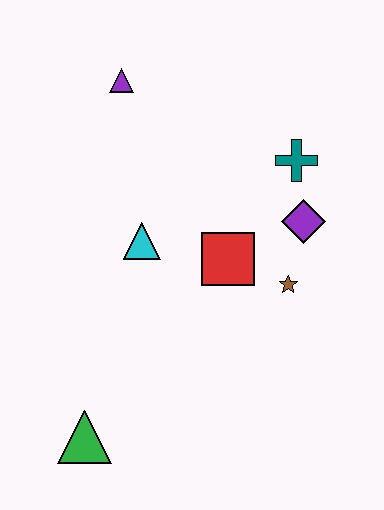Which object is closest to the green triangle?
The cyan triangle is closest to the green triangle.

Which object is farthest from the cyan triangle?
The green triangle is farthest from the cyan triangle.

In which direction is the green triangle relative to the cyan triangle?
The green triangle is below the cyan triangle.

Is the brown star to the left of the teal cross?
Yes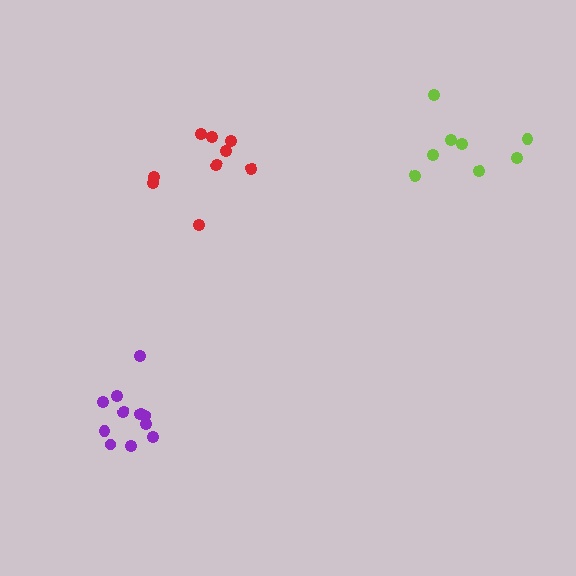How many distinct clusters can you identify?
There are 3 distinct clusters.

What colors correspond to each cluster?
The clusters are colored: red, purple, lime.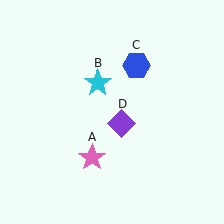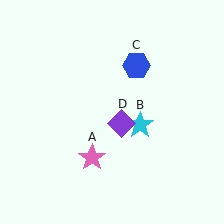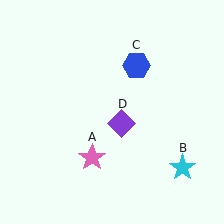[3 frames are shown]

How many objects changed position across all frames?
1 object changed position: cyan star (object B).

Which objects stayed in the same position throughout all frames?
Pink star (object A) and blue hexagon (object C) and purple diamond (object D) remained stationary.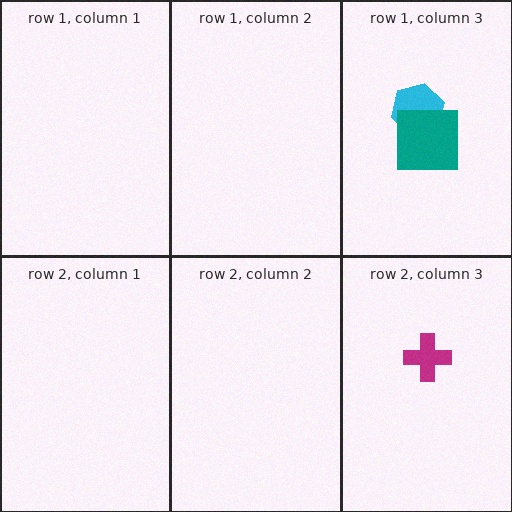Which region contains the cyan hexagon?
The row 1, column 3 region.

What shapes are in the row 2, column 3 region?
The magenta cross.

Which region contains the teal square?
The row 1, column 3 region.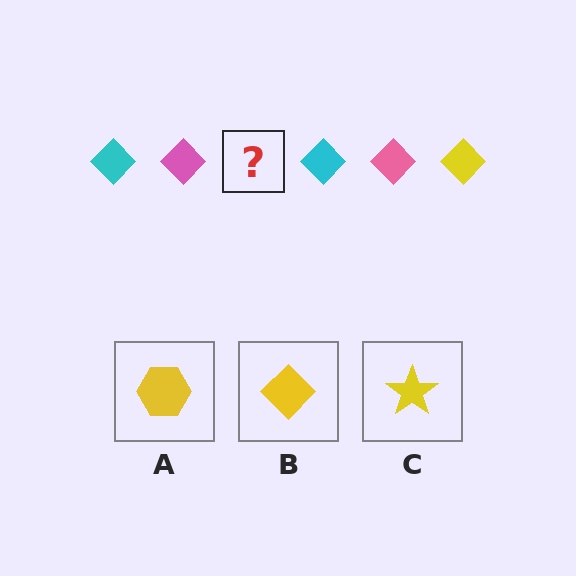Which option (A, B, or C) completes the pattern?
B.